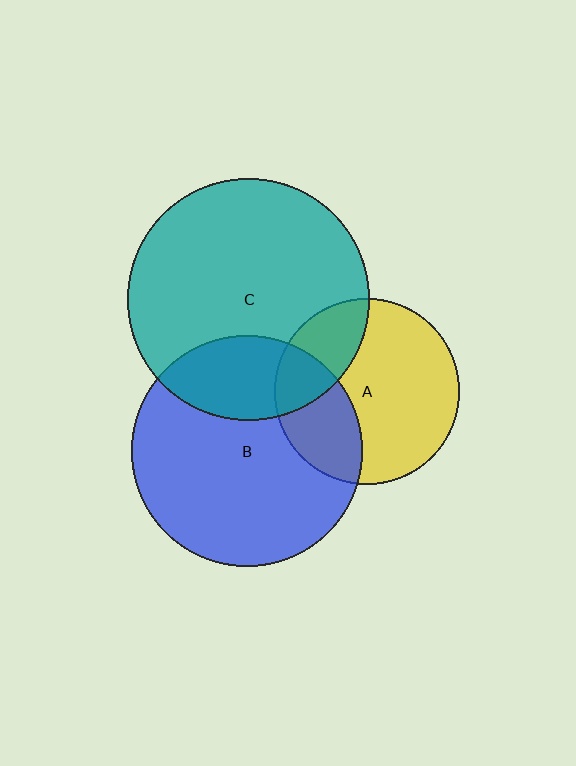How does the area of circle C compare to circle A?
Approximately 1.7 times.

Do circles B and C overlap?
Yes.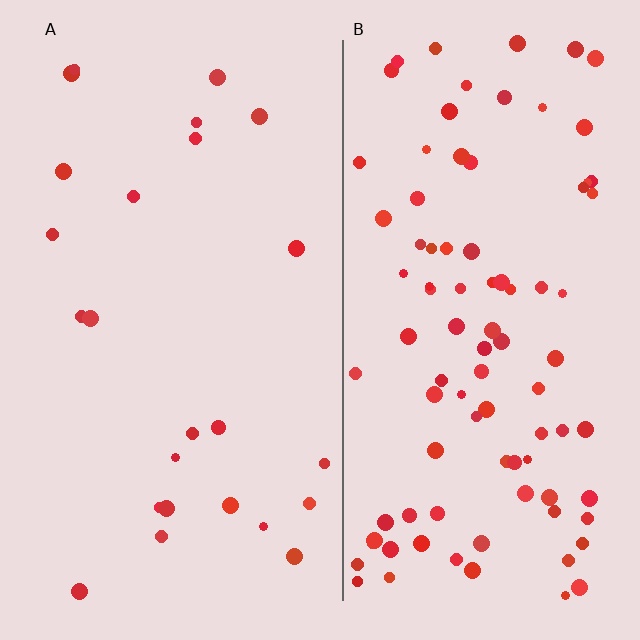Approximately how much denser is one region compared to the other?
Approximately 3.8× — region B over region A.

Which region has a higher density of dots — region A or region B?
B (the right).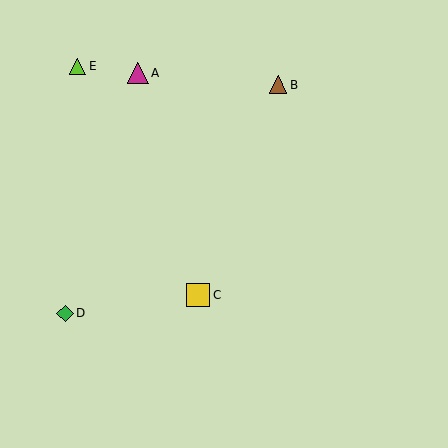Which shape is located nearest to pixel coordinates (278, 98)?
The brown triangle (labeled B) at (278, 85) is nearest to that location.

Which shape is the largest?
The yellow square (labeled C) is the largest.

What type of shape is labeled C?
Shape C is a yellow square.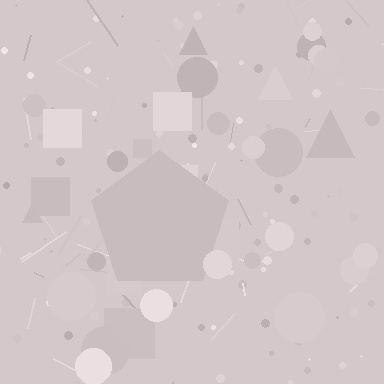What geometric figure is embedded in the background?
A pentagon is embedded in the background.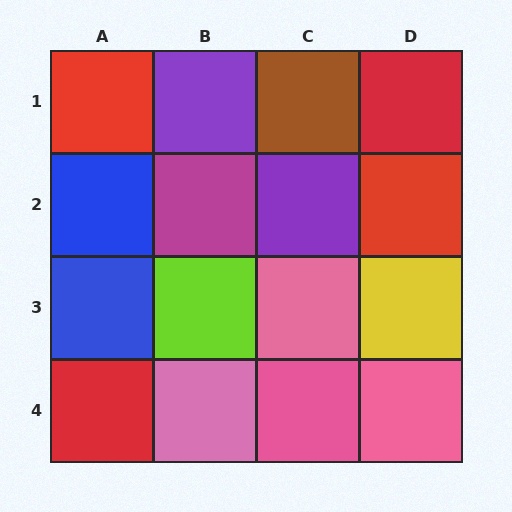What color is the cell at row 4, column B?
Pink.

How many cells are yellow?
1 cell is yellow.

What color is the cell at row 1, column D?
Red.